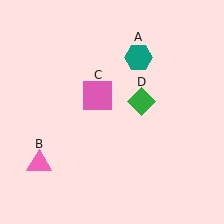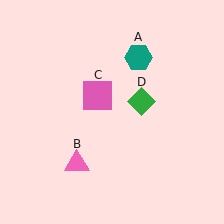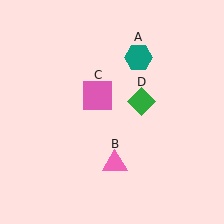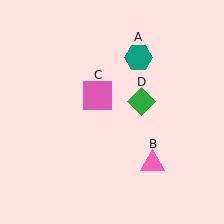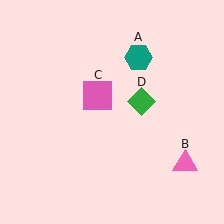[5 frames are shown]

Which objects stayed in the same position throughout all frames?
Teal hexagon (object A) and pink square (object C) and green diamond (object D) remained stationary.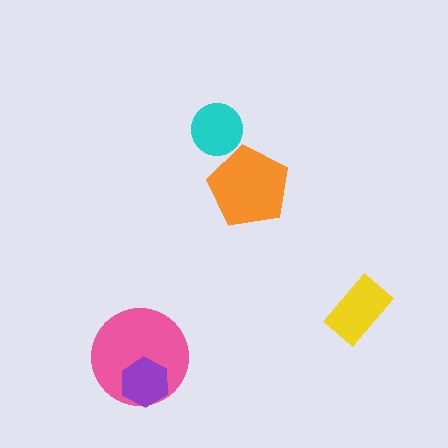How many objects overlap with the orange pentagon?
0 objects overlap with the orange pentagon.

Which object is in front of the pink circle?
The purple hexagon is in front of the pink circle.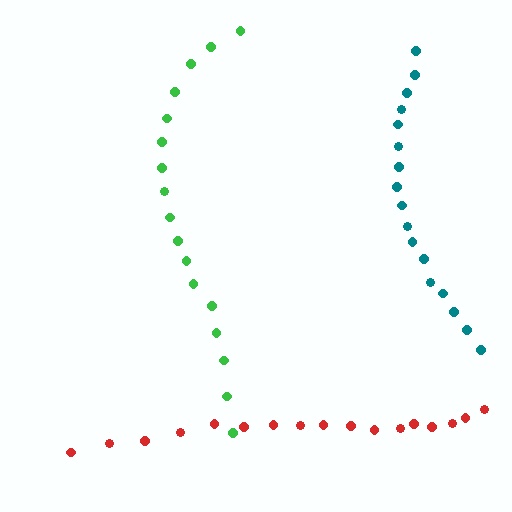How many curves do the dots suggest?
There are 3 distinct paths.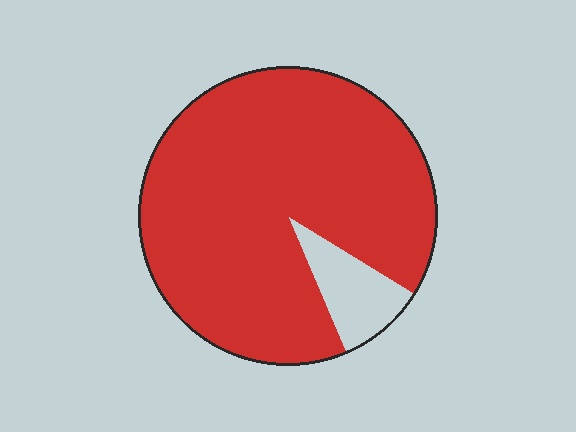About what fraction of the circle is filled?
About nine tenths (9/10).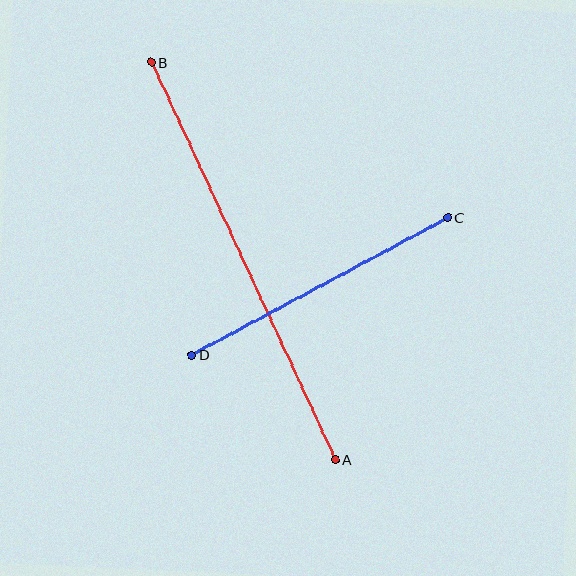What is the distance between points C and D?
The distance is approximately 290 pixels.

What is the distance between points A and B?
The distance is approximately 438 pixels.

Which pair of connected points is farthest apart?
Points A and B are farthest apart.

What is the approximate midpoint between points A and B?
The midpoint is at approximately (243, 261) pixels.